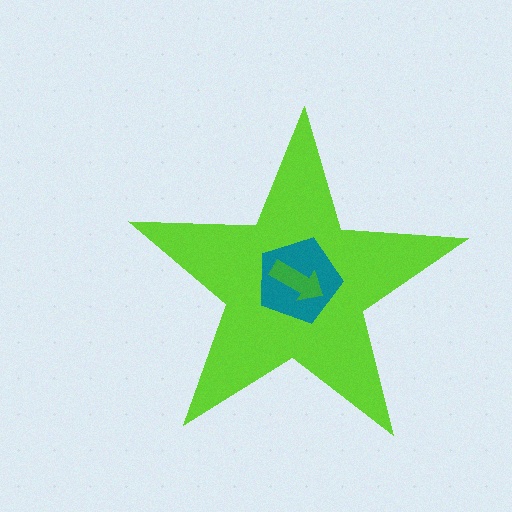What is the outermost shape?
The lime star.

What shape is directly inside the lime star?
The teal pentagon.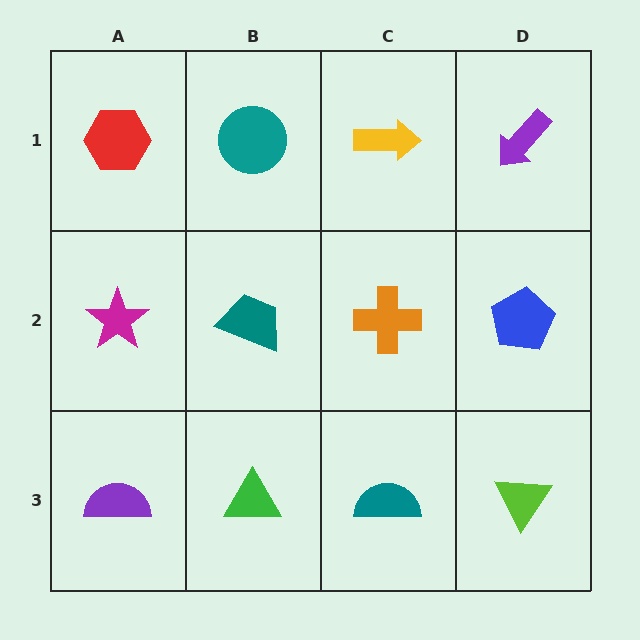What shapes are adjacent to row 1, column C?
An orange cross (row 2, column C), a teal circle (row 1, column B), a purple arrow (row 1, column D).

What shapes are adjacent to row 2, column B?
A teal circle (row 1, column B), a green triangle (row 3, column B), a magenta star (row 2, column A), an orange cross (row 2, column C).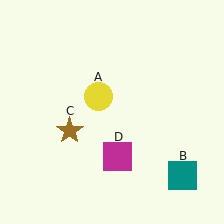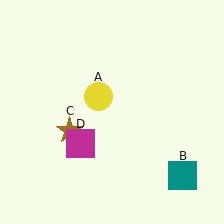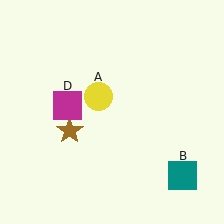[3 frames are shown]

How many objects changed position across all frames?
1 object changed position: magenta square (object D).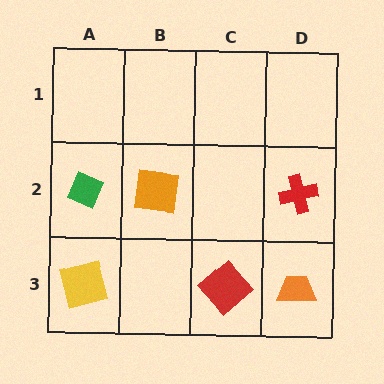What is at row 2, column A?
A green diamond.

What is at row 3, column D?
An orange trapezoid.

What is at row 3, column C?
A red diamond.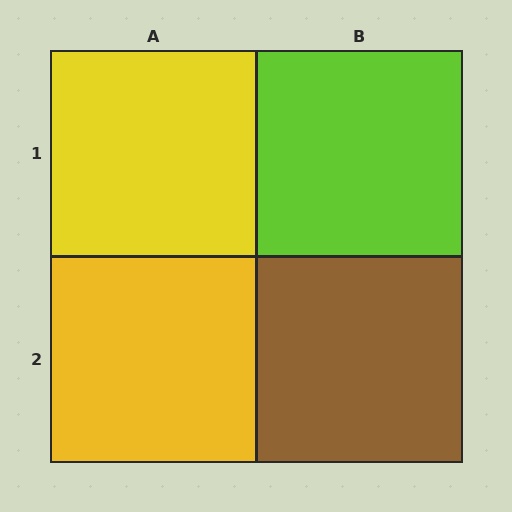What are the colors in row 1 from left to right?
Yellow, lime.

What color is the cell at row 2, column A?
Yellow.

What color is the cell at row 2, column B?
Brown.